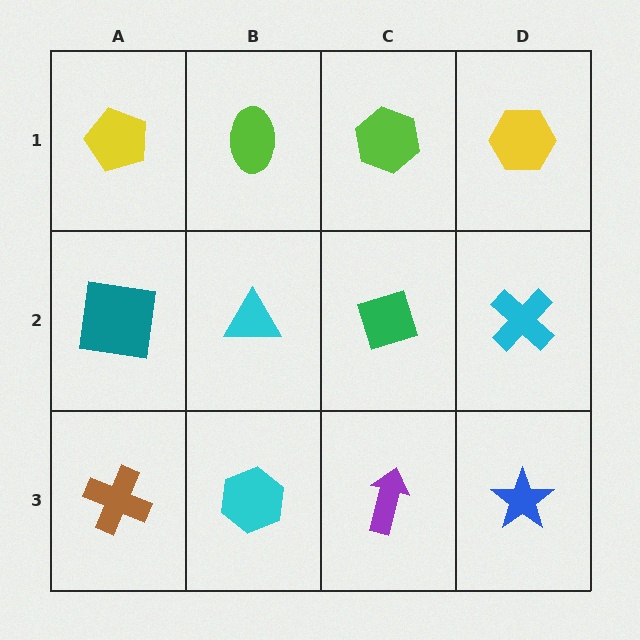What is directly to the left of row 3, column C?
A cyan hexagon.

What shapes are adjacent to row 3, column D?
A cyan cross (row 2, column D), a purple arrow (row 3, column C).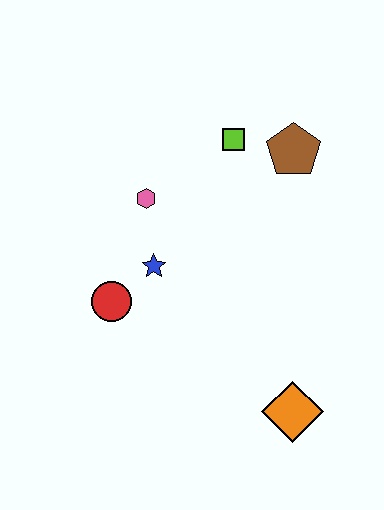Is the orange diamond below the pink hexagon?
Yes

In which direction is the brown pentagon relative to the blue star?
The brown pentagon is to the right of the blue star.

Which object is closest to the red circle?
The blue star is closest to the red circle.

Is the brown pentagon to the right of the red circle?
Yes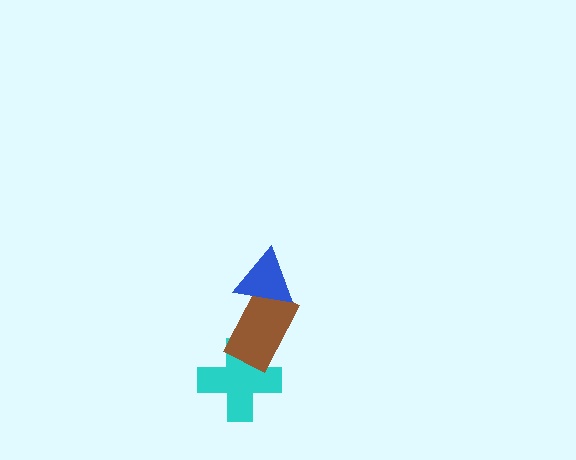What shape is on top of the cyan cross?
The brown rectangle is on top of the cyan cross.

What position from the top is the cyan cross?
The cyan cross is 3rd from the top.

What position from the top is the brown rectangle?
The brown rectangle is 2nd from the top.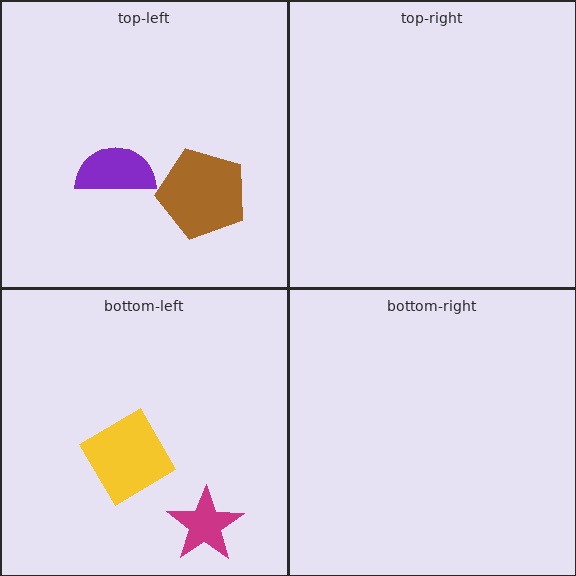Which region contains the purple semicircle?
The top-left region.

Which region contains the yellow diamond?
The bottom-left region.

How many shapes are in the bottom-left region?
2.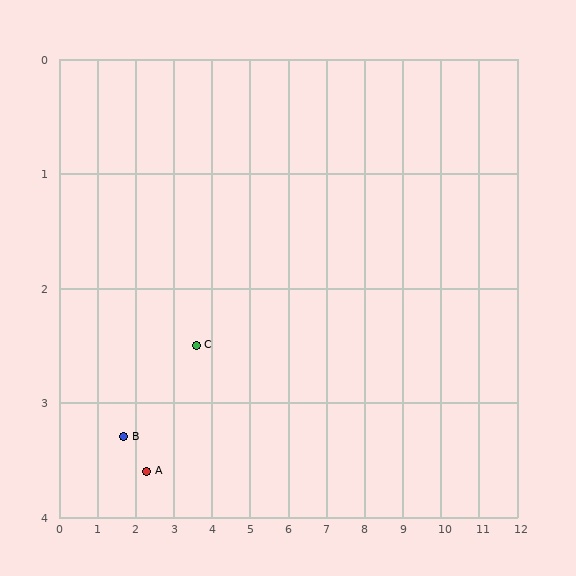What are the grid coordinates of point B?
Point B is at approximately (1.7, 3.3).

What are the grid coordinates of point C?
Point C is at approximately (3.6, 2.5).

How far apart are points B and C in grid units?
Points B and C are about 2.1 grid units apart.